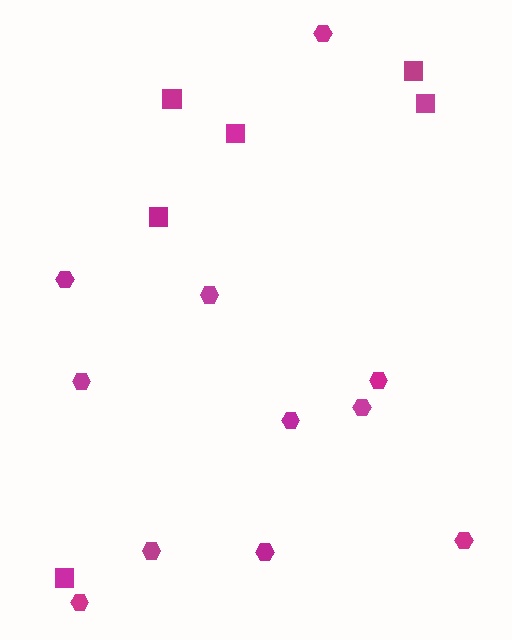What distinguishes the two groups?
There are 2 groups: one group of squares (6) and one group of hexagons (11).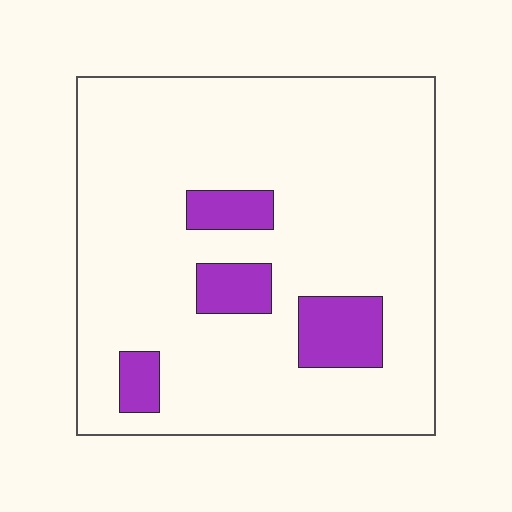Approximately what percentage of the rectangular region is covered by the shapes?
Approximately 10%.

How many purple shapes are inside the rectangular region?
4.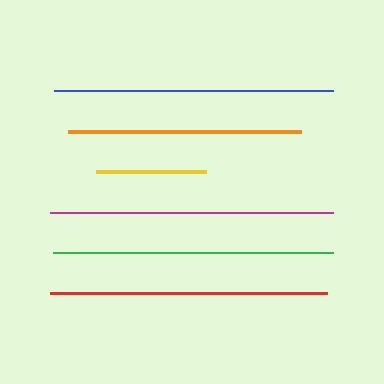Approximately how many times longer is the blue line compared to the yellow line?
The blue line is approximately 2.6 times the length of the yellow line.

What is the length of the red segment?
The red segment is approximately 277 pixels long.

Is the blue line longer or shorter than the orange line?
The blue line is longer than the orange line.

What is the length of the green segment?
The green segment is approximately 280 pixels long.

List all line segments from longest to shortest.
From longest to shortest: magenta, green, blue, red, orange, yellow.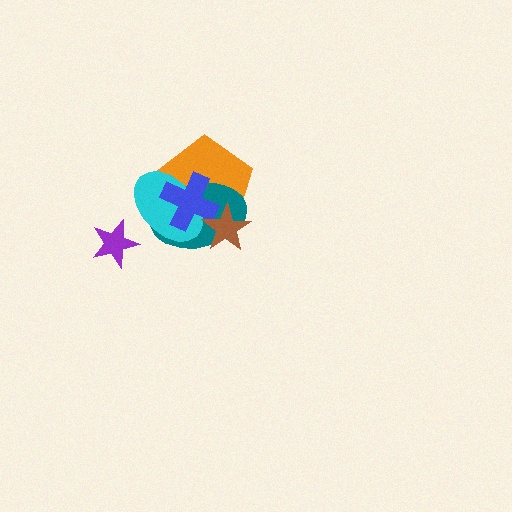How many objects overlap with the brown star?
3 objects overlap with the brown star.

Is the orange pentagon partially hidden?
Yes, it is partially covered by another shape.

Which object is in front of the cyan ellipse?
The blue cross is in front of the cyan ellipse.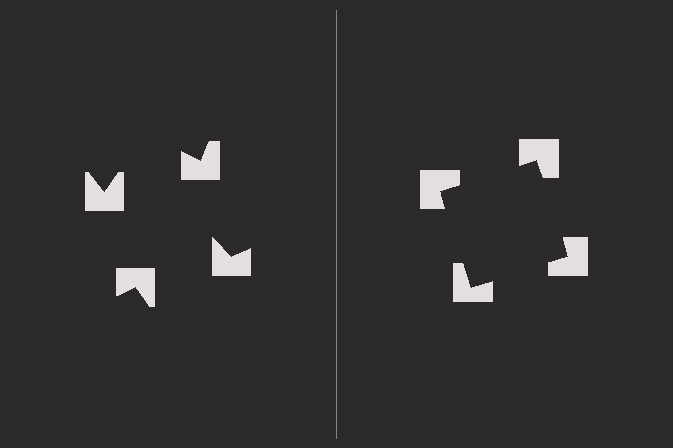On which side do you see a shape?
An illusory square appears on the right side. On the left side the wedge cuts are rotated, so no coherent shape forms.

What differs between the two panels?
The notched squares are positioned identically on both sides; only the wedge orientations differ. On the right they align to a square; on the left they are misaligned.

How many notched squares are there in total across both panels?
8 — 4 on each side.